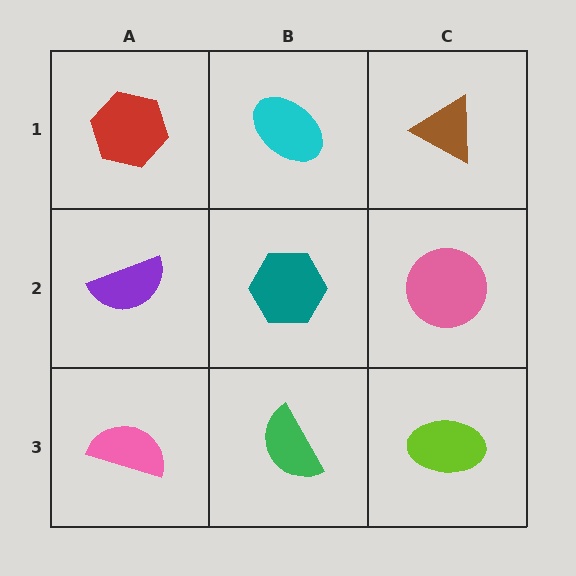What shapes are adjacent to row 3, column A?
A purple semicircle (row 2, column A), a green semicircle (row 3, column B).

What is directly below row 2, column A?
A pink semicircle.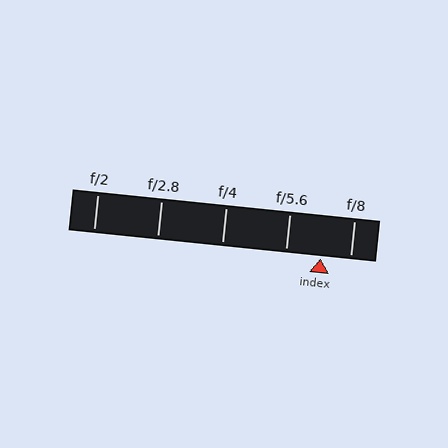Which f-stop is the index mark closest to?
The index mark is closest to f/8.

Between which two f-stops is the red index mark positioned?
The index mark is between f/5.6 and f/8.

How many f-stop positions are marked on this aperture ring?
There are 5 f-stop positions marked.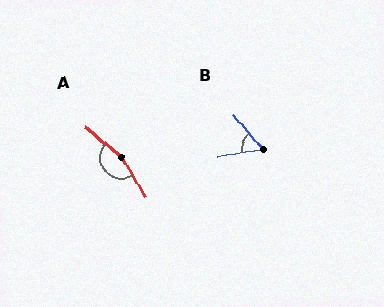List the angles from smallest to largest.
B (60°), A (161°).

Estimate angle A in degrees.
Approximately 161 degrees.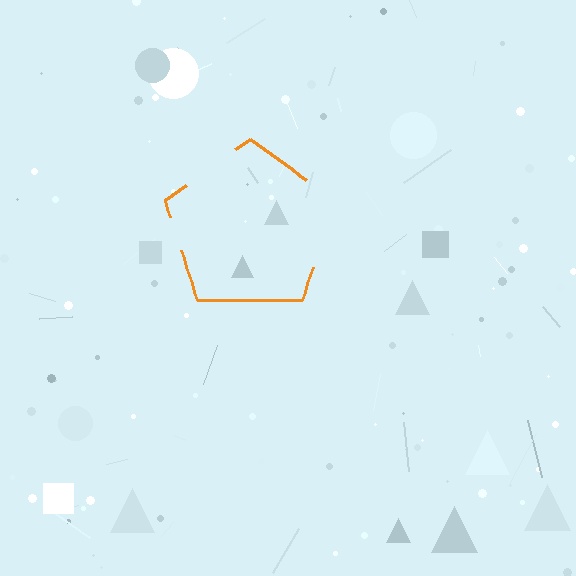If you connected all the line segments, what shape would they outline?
They would outline a pentagon.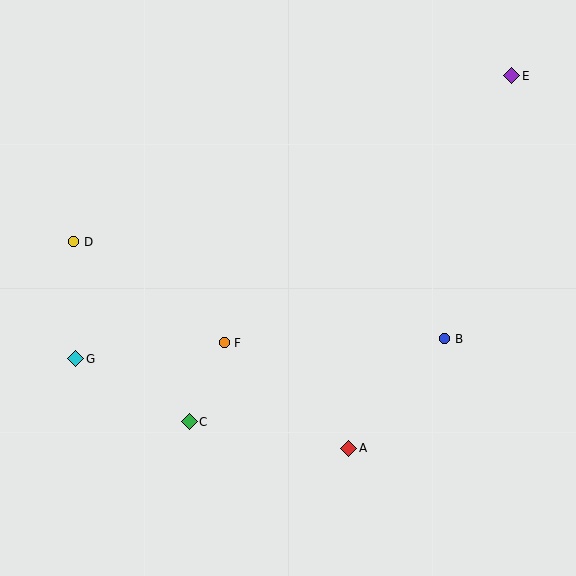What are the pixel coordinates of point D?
Point D is at (74, 242).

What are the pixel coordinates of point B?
Point B is at (445, 339).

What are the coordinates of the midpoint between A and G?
The midpoint between A and G is at (212, 403).